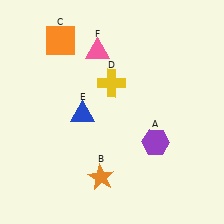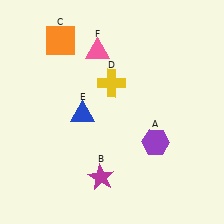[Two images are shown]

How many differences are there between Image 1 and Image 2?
There is 1 difference between the two images.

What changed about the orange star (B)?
In Image 1, B is orange. In Image 2, it changed to magenta.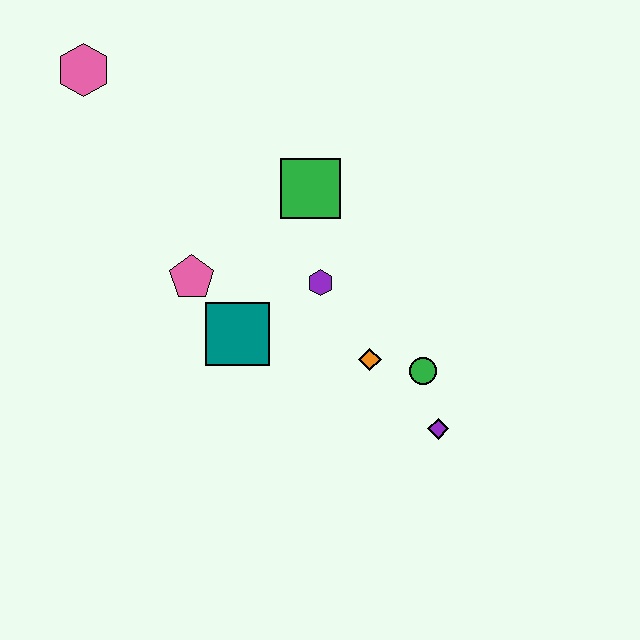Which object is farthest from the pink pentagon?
The purple diamond is farthest from the pink pentagon.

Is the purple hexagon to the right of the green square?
Yes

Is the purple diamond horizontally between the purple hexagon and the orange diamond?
No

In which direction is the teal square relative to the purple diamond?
The teal square is to the left of the purple diamond.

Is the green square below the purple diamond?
No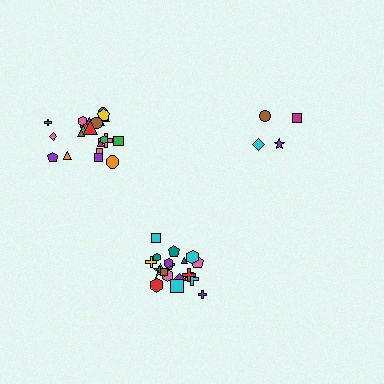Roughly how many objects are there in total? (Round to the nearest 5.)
Roughly 50 objects in total.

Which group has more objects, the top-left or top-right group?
The top-left group.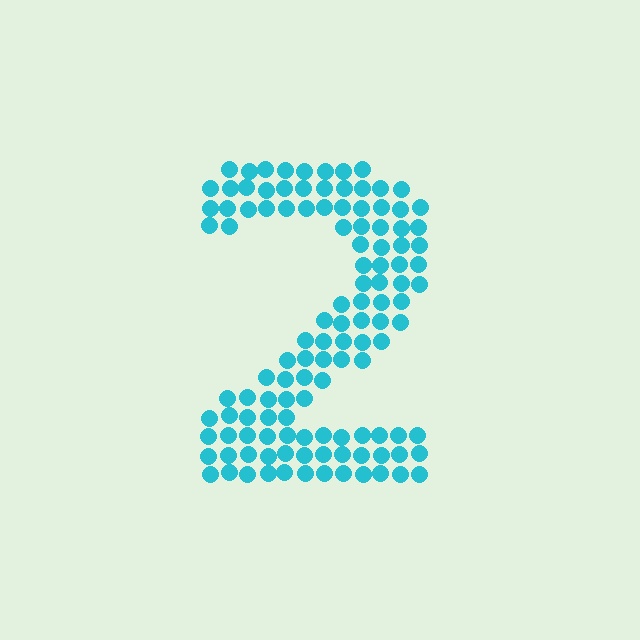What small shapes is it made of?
It is made of small circles.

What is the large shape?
The large shape is the digit 2.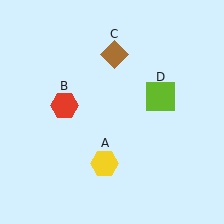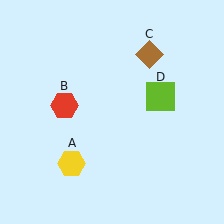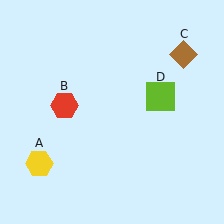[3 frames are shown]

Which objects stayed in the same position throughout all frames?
Red hexagon (object B) and lime square (object D) remained stationary.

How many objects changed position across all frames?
2 objects changed position: yellow hexagon (object A), brown diamond (object C).